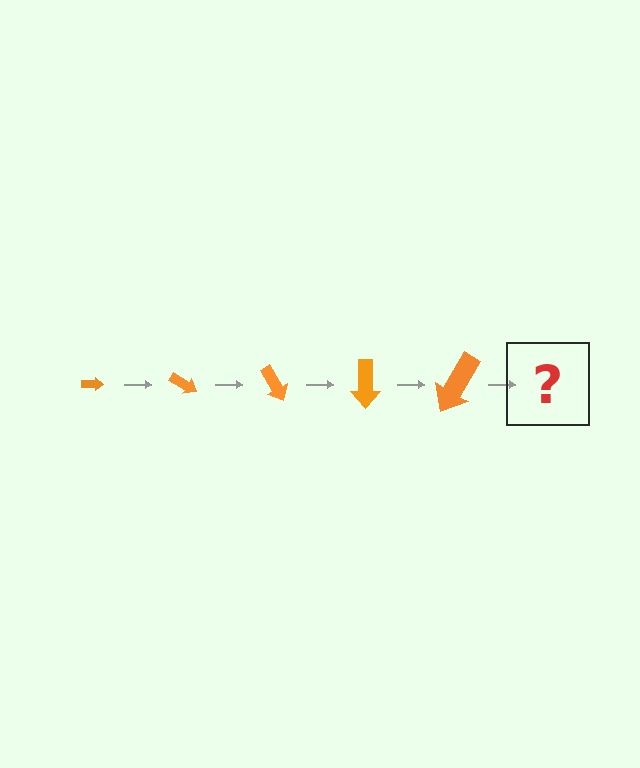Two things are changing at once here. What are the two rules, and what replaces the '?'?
The two rules are that the arrow grows larger each step and it rotates 30 degrees each step. The '?' should be an arrow, larger than the previous one and rotated 150 degrees from the start.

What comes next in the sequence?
The next element should be an arrow, larger than the previous one and rotated 150 degrees from the start.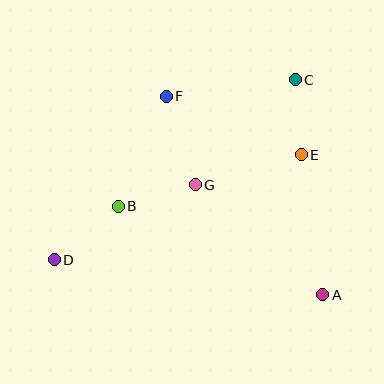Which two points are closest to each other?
Points C and E are closest to each other.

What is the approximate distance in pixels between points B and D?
The distance between B and D is approximately 84 pixels.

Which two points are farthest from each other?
Points C and D are farthest from each other.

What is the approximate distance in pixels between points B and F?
The distance between B and F is approximately 120 pixels.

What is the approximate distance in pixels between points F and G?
The distance between F and G is approximately 93 pixels.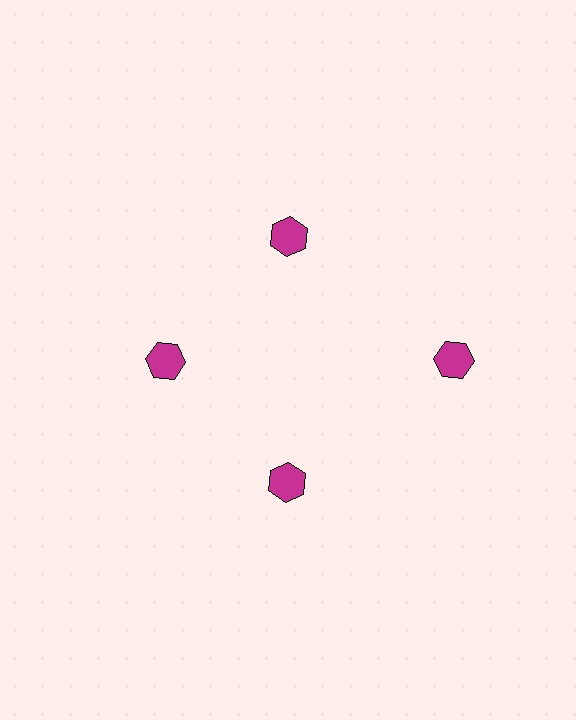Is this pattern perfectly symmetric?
No. The 4 magenta hexagons are arranged in a ring, but one element near the 3 o'clock position is pushed outward from the center, breaking the 4-fold rotational symmetry.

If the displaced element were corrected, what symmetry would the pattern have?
It would have 4-fold rotational symmetry — the pattern would map onto itself every 90 degrees.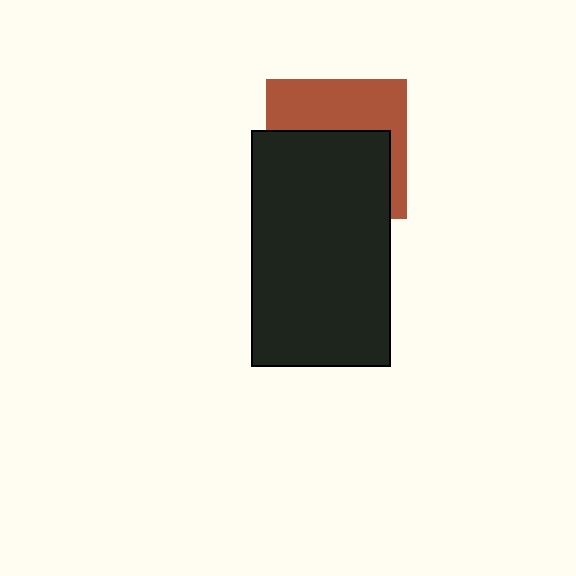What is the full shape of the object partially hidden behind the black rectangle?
The partially hidden object is a brown square.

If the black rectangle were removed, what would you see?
You would see the complete brown square.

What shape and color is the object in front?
The object in front is a black rectangle.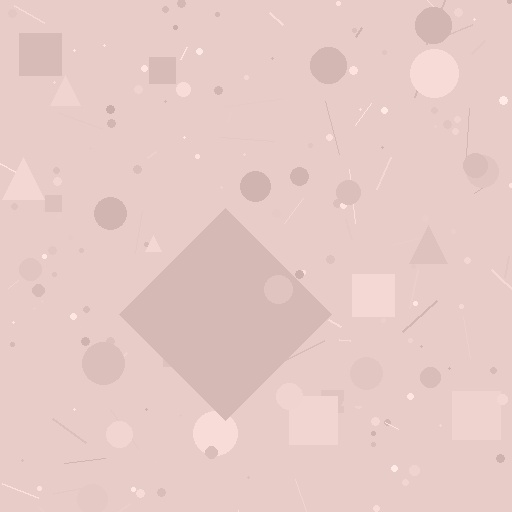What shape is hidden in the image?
A diamond is hidden in the image.